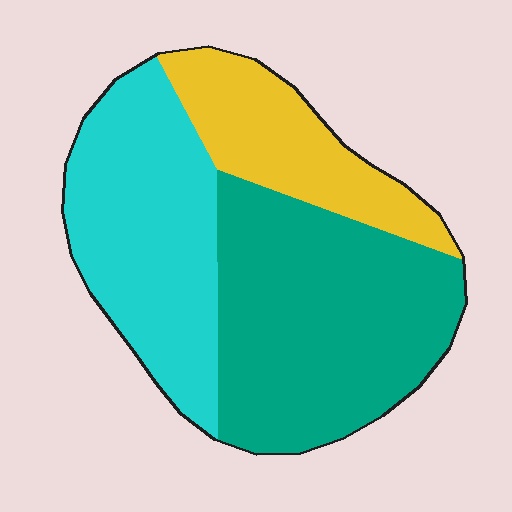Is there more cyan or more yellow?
Cyan.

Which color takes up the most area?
Teal, at roughly 45%.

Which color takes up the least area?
Yellow, at roughly 20%.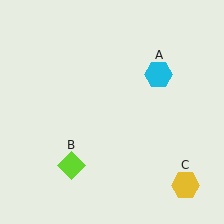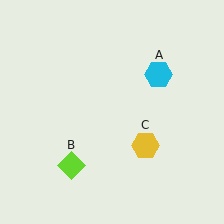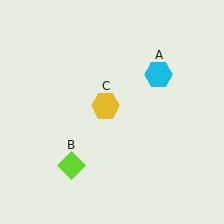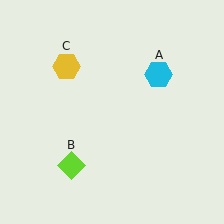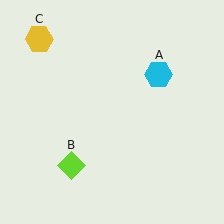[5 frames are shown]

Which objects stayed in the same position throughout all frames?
Cyan hexagon (object A) and lime diamond (object B) remained stationary.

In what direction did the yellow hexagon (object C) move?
The yellow hexagon (object C) moved up and to the left.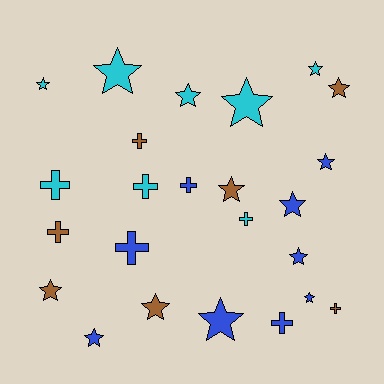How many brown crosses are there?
There are 3 brown crosses.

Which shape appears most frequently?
Star, with 15 objects.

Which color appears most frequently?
Blue, with 9 objects.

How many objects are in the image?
There are 24 objects.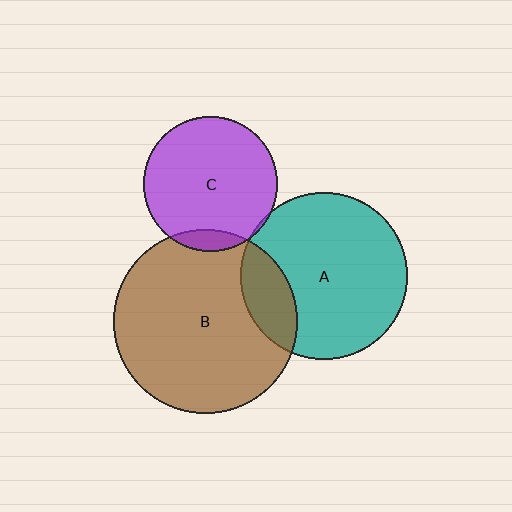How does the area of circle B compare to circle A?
Approximately 1.2 times.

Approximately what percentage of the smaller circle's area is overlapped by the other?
Approximately 5%.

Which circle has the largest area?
Circle B (brown).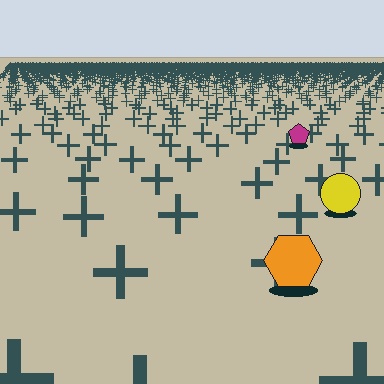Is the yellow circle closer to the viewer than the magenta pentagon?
Yes. The yellow circle is closer — you can tell from the texture gradient: the ground texture is coarser near it.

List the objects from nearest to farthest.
From nearest to farthest: the orange hexagon, the yellow circle, the magenta pentagon.